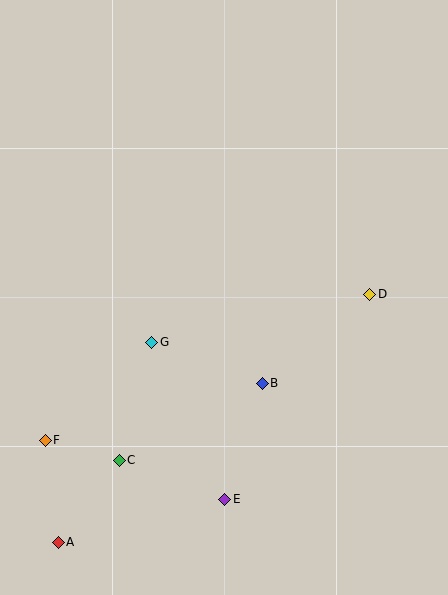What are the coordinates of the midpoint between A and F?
The midpoint between A and F is at (52, 491).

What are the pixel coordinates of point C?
Point C is at (119, 460).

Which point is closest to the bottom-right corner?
Point E is closest to the bottom-right corner.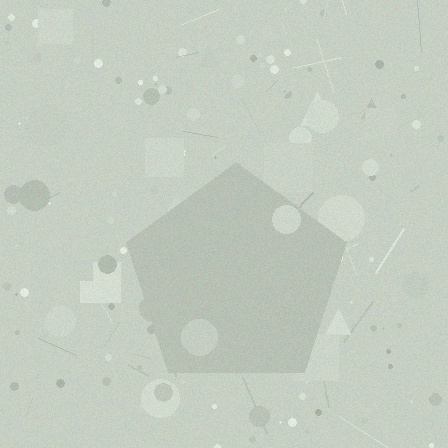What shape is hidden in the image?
A pentagon is hidden in the image.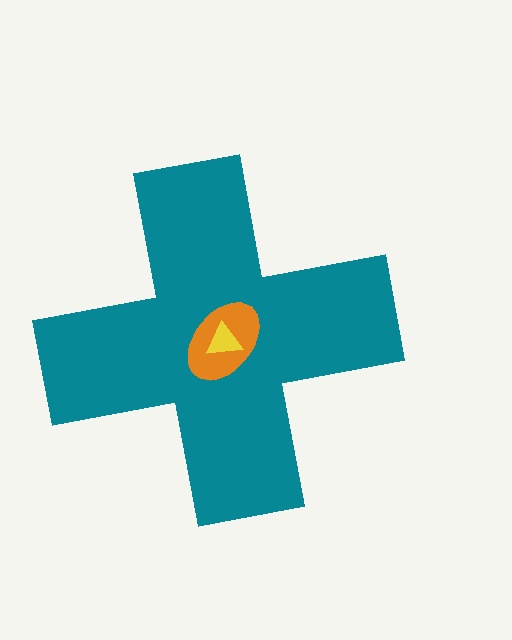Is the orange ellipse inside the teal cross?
Yes.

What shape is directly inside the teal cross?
The orange ellipse.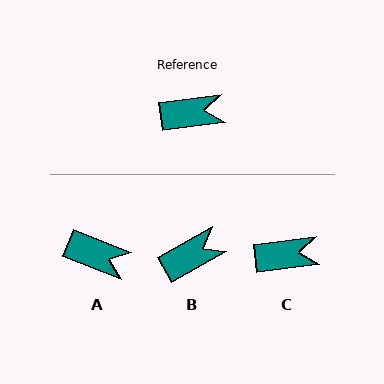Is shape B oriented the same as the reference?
No, it is off by about 23 degrees.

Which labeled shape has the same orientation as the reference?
C.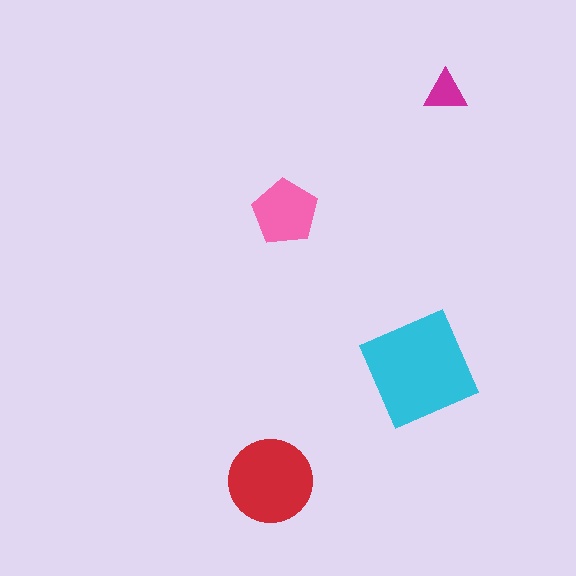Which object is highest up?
The magenta triangle is topmost.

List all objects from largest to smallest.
The cyan square, the red circle, the pink pentagon, the magenta triangle.